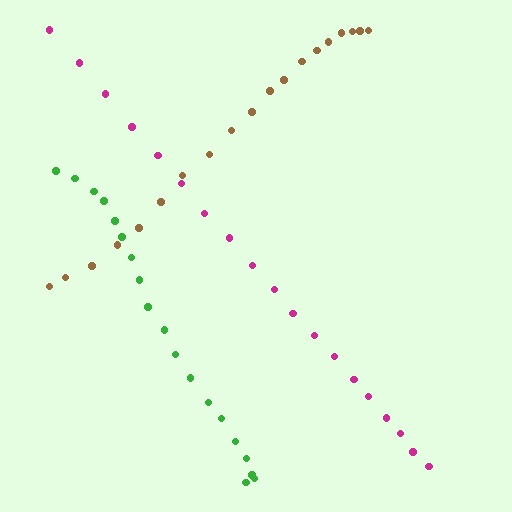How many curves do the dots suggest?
There are 3 distinct paths.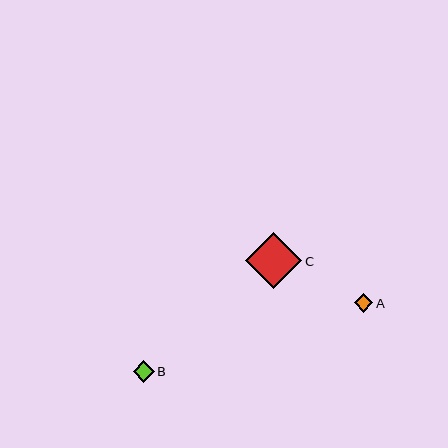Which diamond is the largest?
Diamond C is the largest with a size of approximately 56 pixels.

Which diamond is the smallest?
Diamond A is the smallest with a size of approximately 19 pixels.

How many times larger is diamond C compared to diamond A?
Diamond C is approximately 3.0 times the size of diamond A.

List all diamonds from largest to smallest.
From largest to smallest: C, B, A.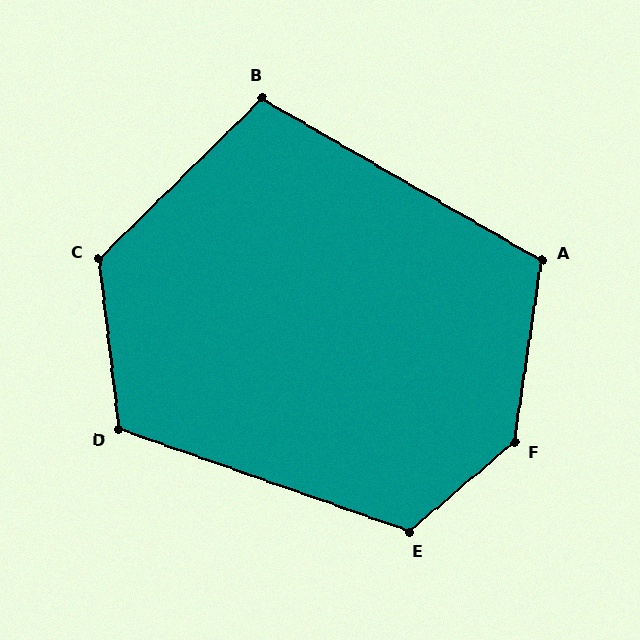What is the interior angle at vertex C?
Approximately 128 degrees (obtuse).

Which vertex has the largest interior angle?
F, at approximately 139 degrees.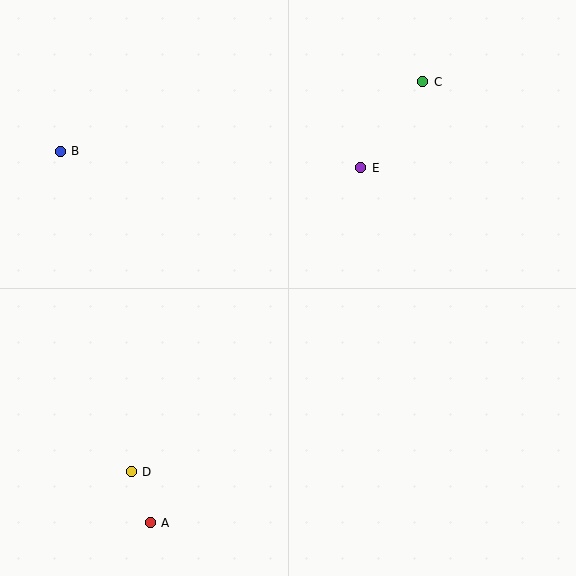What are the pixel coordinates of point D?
Point D is at (131, 472).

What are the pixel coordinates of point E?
Point E is at (361, 168).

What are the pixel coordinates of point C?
Point C is at (423, 82).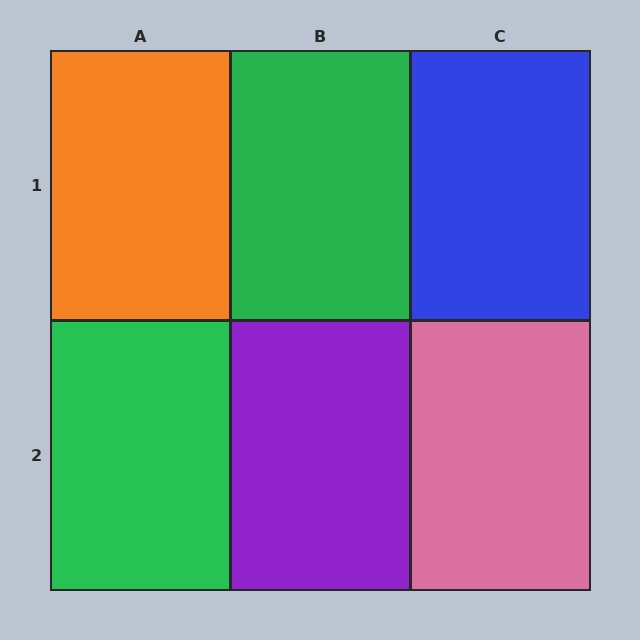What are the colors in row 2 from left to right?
Green, purple, pink.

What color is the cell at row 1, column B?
Green.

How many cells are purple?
1 cell is purple.